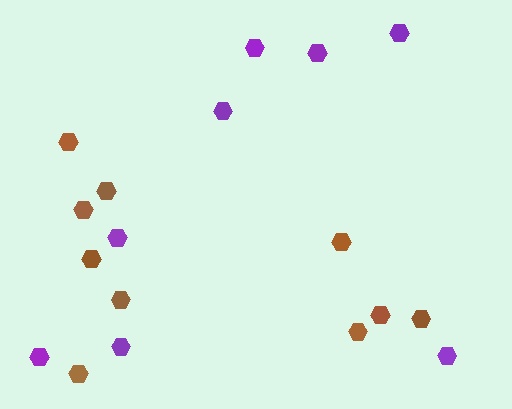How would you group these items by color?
There are 2 groups: one group of brown hexagons (10) and one group of purple hexagons (8).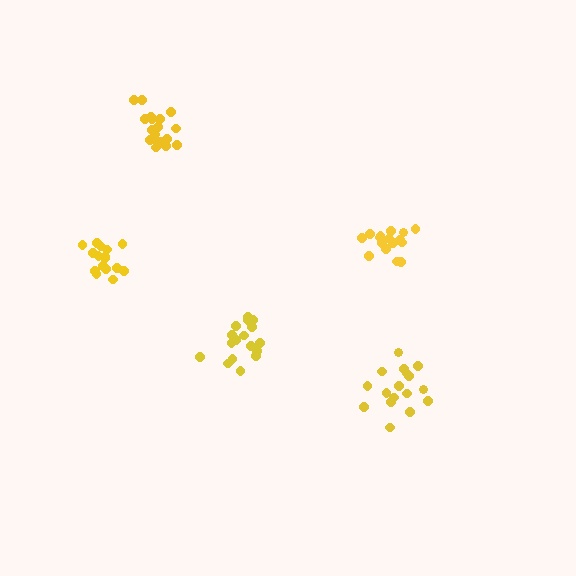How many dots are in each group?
Group 1: 17 dots, Group 2: 17 dots, Group 3: 16 dots, Group 4: 16 dots, Group 5: 20 dots (86 total).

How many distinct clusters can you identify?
There are 5 distinct clusters.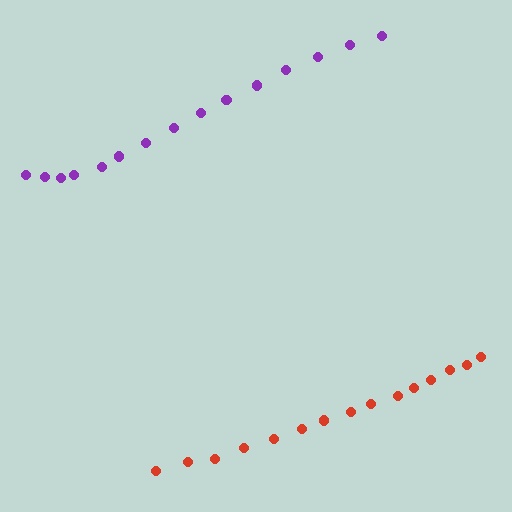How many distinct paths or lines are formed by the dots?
There are 2 distinct paths.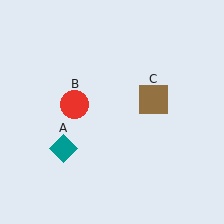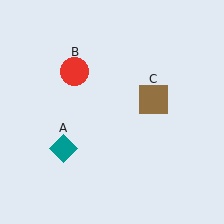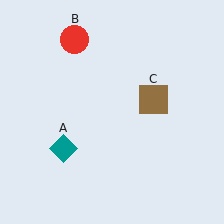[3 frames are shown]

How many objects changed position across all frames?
1 object changed position: red circle (object B).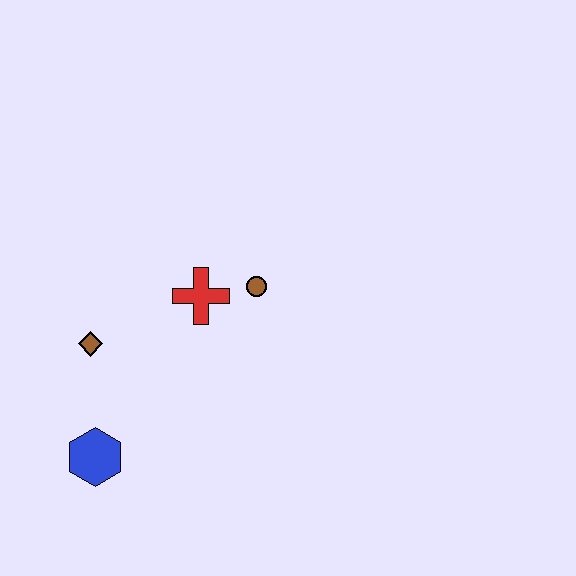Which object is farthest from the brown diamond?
The brown circle is farthest from the brown diamond.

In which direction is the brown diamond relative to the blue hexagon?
The brown diamond is above the blue hexagon.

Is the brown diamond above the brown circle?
No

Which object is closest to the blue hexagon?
The brown diamond is closest to the blue hexagon.